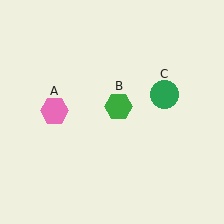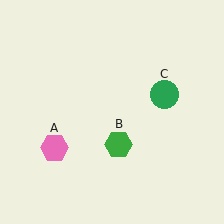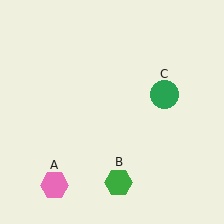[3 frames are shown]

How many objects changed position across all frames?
2 objects changed position: pink hexagon (object A), green hexagon (object B).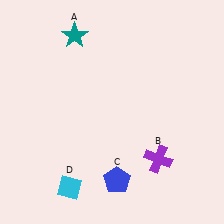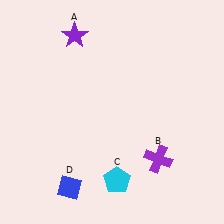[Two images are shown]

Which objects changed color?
A changed from teal to purple. C changed from blue to cyan. D changed from cyan to blue.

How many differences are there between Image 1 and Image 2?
There are 3 differences between the two images.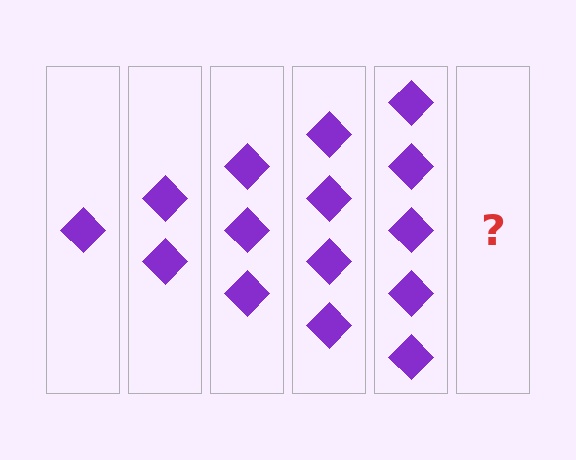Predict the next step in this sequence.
The next step is 6 diamonds.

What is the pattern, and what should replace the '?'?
The pattern is that each step adds one more diamond. The '?' should be 6 diamonds.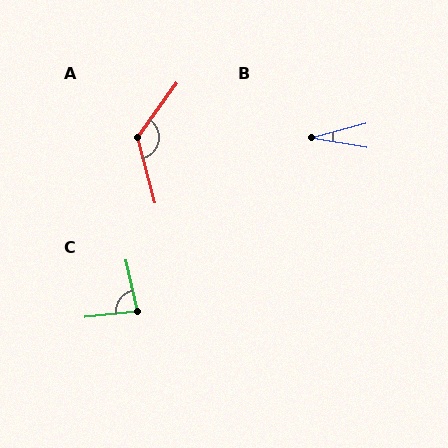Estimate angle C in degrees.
Approximately 83 degrees.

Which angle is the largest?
A, at approximately 129 degrees.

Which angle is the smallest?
B, at approximately 25 degrees.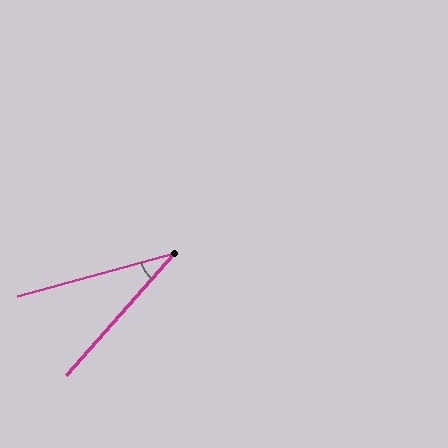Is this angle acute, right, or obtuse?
It is acute.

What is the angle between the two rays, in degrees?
Approximately 33 degrees.